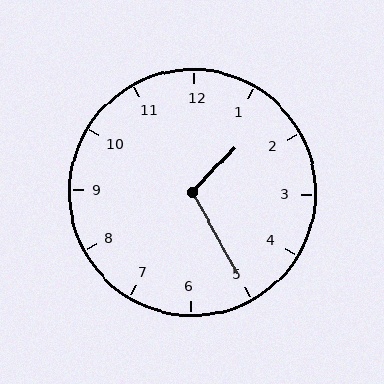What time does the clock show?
1:25.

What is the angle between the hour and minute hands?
Approximately 108 degrees.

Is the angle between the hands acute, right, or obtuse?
It is obtuse.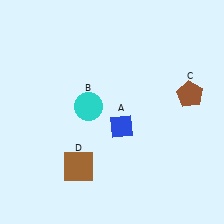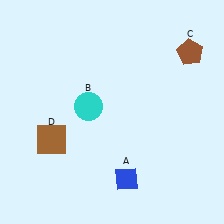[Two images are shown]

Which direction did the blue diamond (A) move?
The blue diamond (A) moved down.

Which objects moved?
The objects that moved are: the blue diamond (A), the brown pentagon (C), the brown square (D).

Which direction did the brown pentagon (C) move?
The brown pentagon (C) moved up.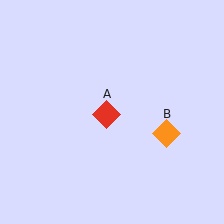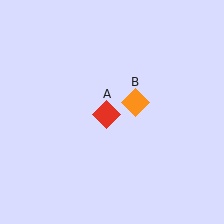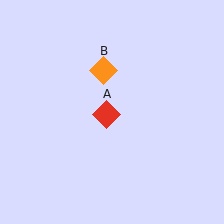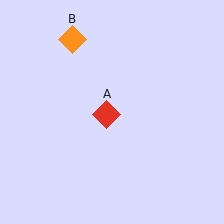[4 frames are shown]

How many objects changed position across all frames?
1 object changed position: orange diamond (object B).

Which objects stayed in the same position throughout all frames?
Red diamond (object A) remained stationary.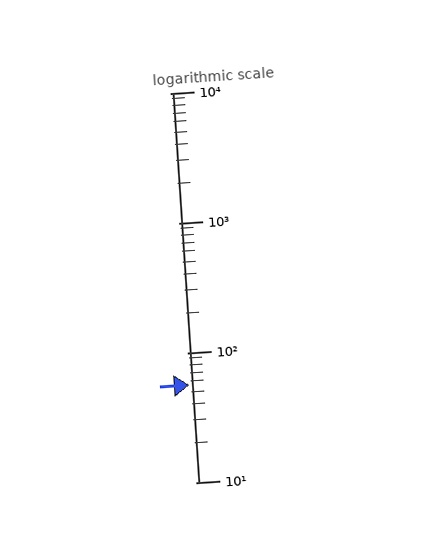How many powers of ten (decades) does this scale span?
The scale spans 3 decades, from 10 to 10000.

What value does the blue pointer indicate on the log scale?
The pointer indicates approximately 56.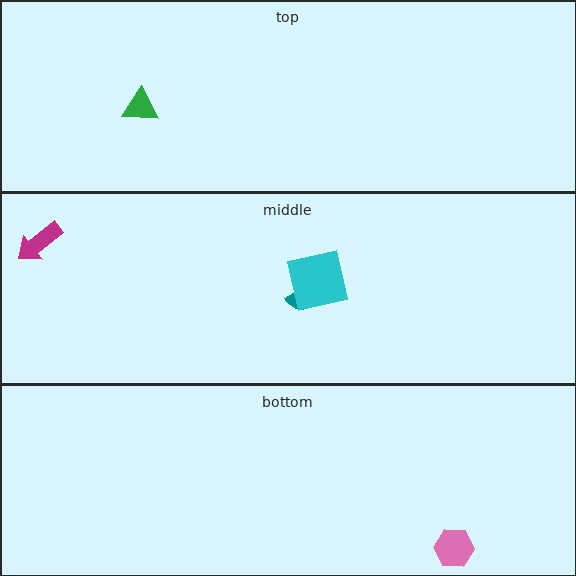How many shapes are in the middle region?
3.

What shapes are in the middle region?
The magenta arrow, the teal semicircle, the cyan square.